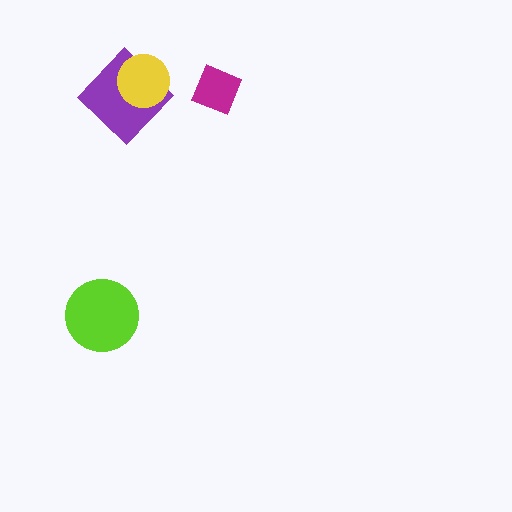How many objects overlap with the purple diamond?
1 object overlaps with the purple diamond.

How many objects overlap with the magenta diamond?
0 objects overlap with the magenta diamond.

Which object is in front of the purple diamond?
The yellow circle is in front of the purple diamond.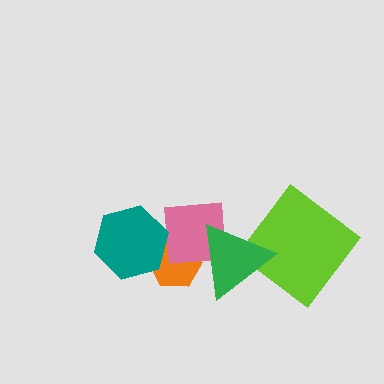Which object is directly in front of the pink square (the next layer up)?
The green triangle is directly in front of the pink square.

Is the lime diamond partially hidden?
Yes, it is partially covered by another shape.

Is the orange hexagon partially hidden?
Yes, it is partially covered by another shape.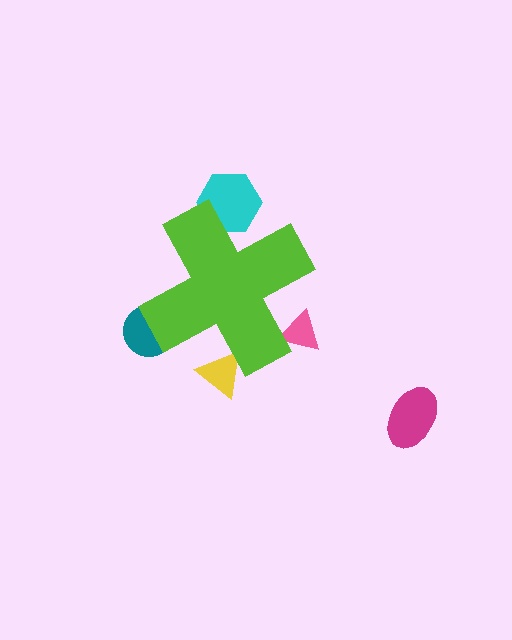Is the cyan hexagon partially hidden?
Yes, the cyan hexagon is partially hidden behind the lime cross.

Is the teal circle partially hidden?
Yes, the teal circle is partially hidden behind the lime cross.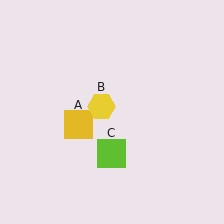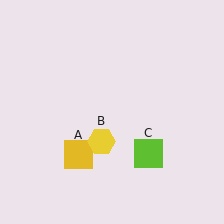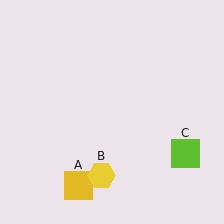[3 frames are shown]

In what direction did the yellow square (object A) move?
The yellow square (object A) moved down.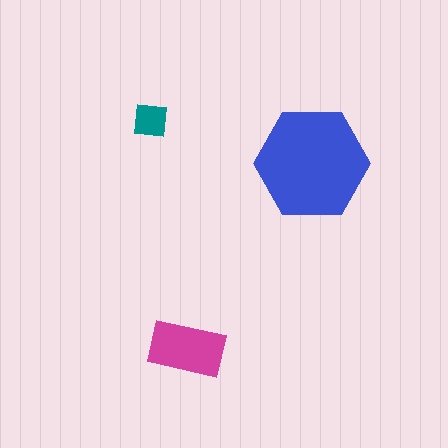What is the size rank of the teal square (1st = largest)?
3rd.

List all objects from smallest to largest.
The teal square, the magenta rectangle, the blue hexagon.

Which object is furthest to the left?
The teal square is leftmost.